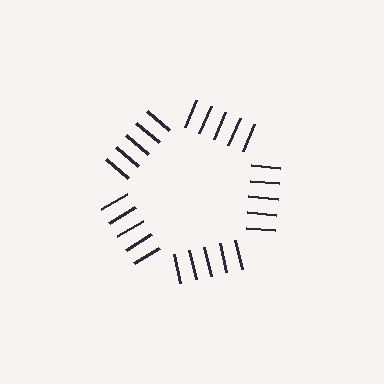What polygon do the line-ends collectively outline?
An illusory pentagon — the line segments terminate on its edges but no continuous stroke is drawn.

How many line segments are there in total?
25 — 5 along each of the 5 edges.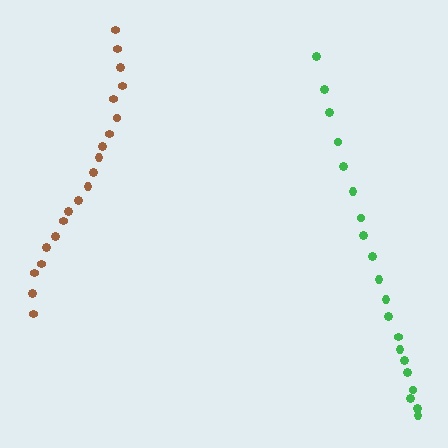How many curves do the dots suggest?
There are 2 distinct paths.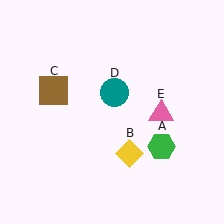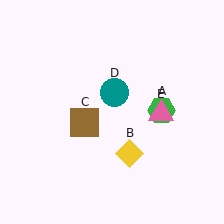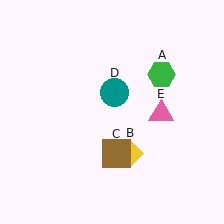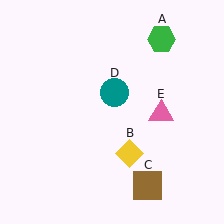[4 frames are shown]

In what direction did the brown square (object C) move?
The brown square (object C) moved down and to the right.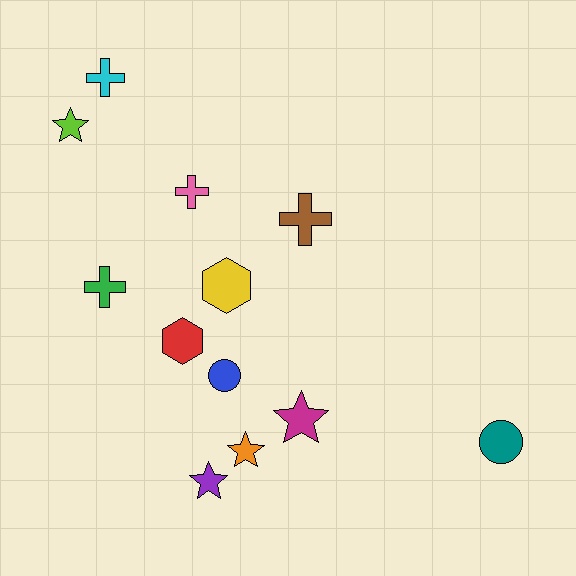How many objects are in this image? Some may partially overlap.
There are 12 objects.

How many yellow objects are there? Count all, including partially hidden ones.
There is 1 yellow object.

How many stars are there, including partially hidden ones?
There are 4 stars.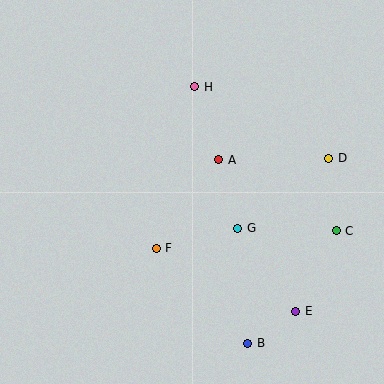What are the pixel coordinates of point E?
Point E is at (296, 311).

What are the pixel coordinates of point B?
Point B is at (248, 343).